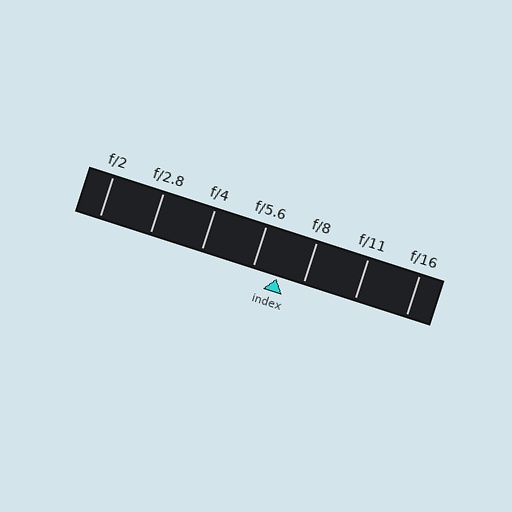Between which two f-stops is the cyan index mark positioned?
The index mark is between f/5.6 and f/8.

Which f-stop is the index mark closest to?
The index mark is closest to f/8.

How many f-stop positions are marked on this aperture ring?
There are 7 f-stop positions marked.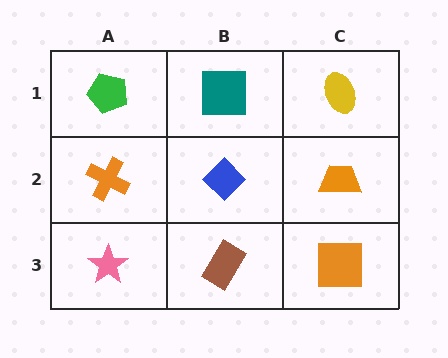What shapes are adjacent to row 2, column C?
A yellow ellipse (row 1, column C), an orange square (row 3, column C), a blue diamond (row 2, column B).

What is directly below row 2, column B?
A brown rectangle.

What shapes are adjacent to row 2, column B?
A teal square (row 1, column B), a brown rectangle (row 3, column B), an orange cross (row 2, column A), an orange trapezoid (row 2, column C).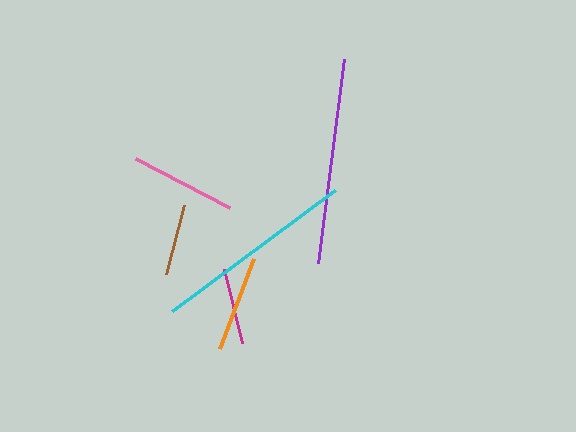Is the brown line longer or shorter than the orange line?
The orange line is longer than the brown line.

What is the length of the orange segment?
The orange segment is approximately 96 pixels long.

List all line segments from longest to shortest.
From longest to shortest: purple, cyan, pink, orange, magenta, brown.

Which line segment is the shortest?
The brown line is the shortest at approximately 71 pixels.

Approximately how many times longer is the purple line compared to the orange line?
The purple line is approximately 2.1 times the length of the orange line.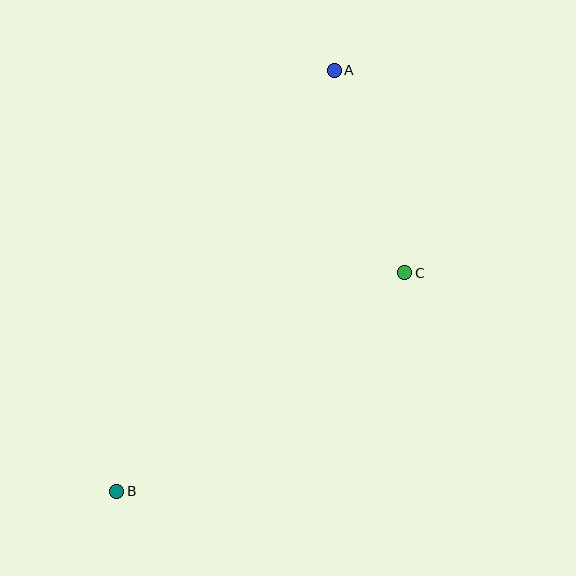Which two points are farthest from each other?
Points A and B are farthest from each other.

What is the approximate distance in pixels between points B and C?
The distance between B and C is approximately 361 pixels.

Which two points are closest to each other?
Points A and C are closest to each other.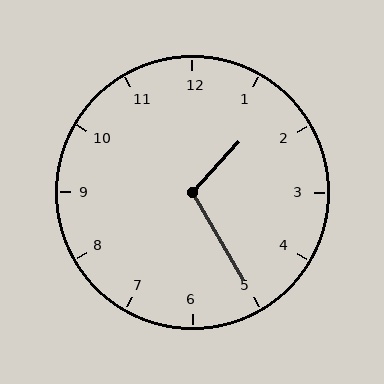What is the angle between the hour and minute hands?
Approximately 108 degrees.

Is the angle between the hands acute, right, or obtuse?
It is obtuse.